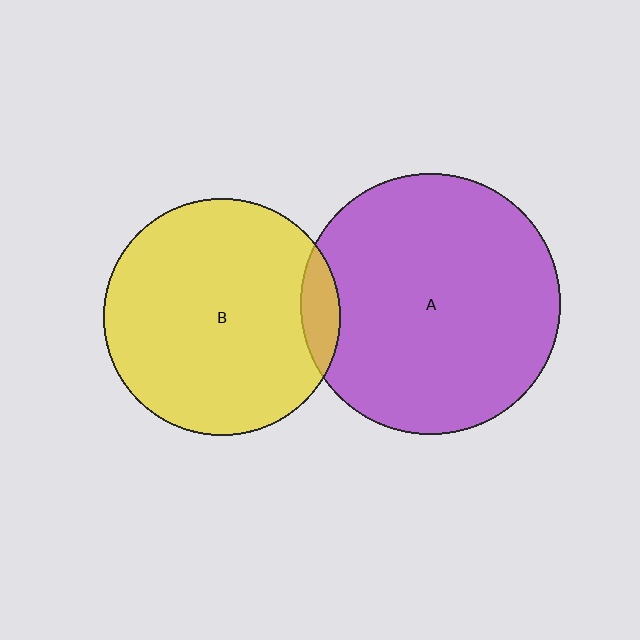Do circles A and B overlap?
Yes.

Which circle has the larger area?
Circle A (purple).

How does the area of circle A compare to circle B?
Approximately 1.2 times.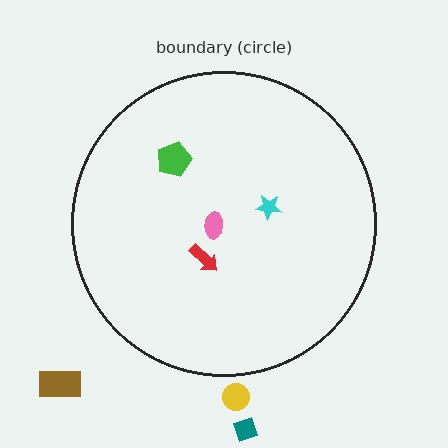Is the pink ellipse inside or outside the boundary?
Inside.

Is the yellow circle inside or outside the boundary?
Outside.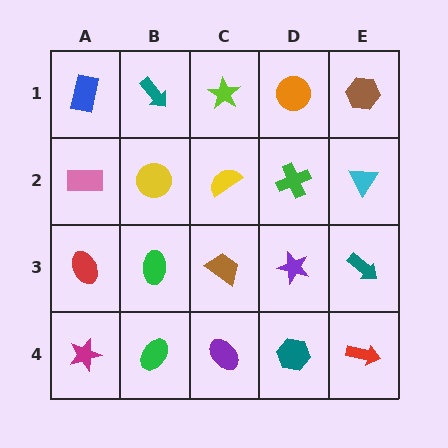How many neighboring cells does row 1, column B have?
3.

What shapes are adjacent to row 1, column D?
A green cross (row 2, column D), a lime star (row 1, column C), a brown hexagon (row 1, column E).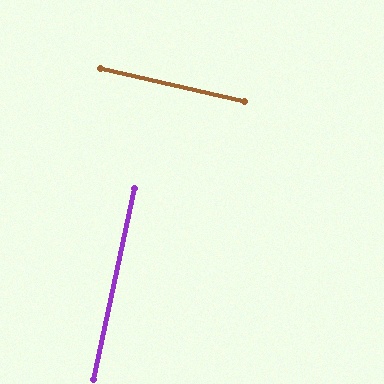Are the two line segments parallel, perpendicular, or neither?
Perpendicular — they meet at approximately 89°.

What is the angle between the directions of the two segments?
Approximately 89 degrees.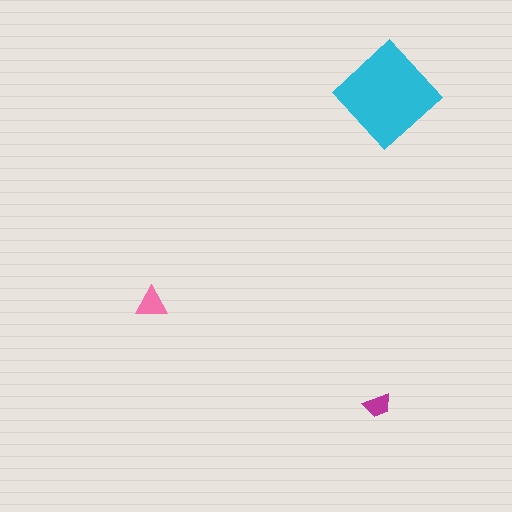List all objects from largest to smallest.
The cyan diamond, the pink triangle, the magenta trapezoid.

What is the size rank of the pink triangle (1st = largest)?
2nd.